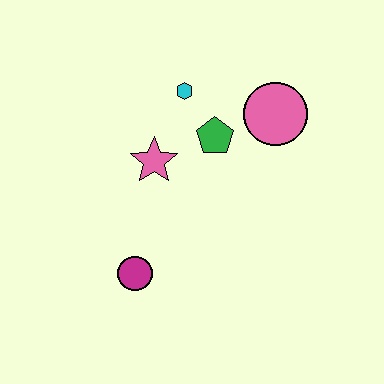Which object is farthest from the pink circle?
The magenta circle is farthest from the pink circle.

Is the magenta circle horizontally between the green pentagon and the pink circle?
No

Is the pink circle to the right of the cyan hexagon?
Yes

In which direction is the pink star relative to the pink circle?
The pink star is to the left of the pink circle.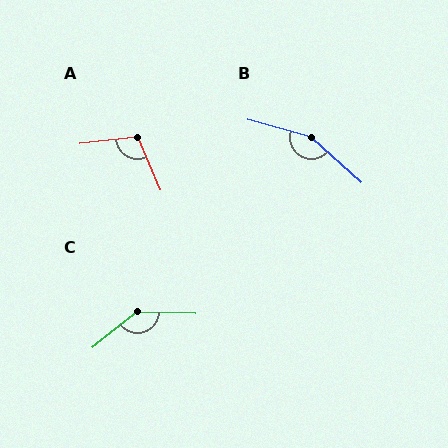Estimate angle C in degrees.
Approximately 139 degrees.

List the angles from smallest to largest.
A (107°), C (139°), B (153°).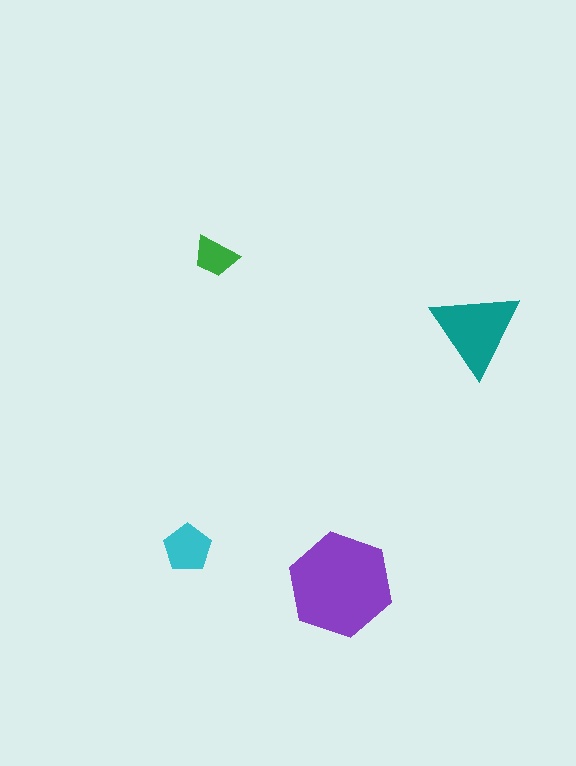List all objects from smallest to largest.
The green trapezoid, the cyan pentagon, the teal triangle, the purple hexagon.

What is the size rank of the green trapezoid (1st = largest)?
4th.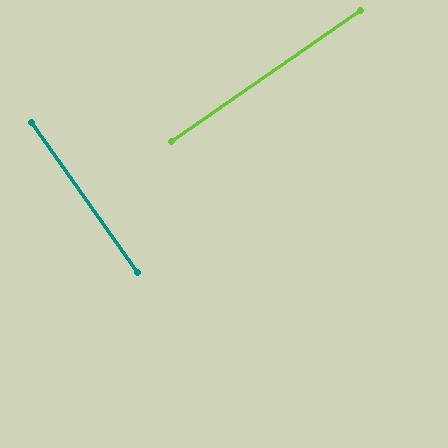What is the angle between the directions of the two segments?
Approximately 90 degrees.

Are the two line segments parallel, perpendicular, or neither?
Perpendicular — they meet at approximately 90°.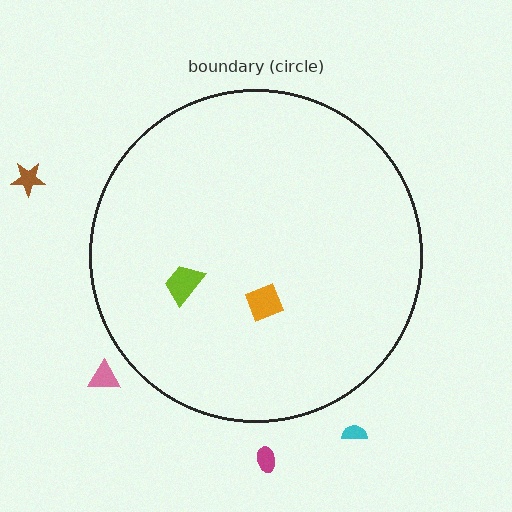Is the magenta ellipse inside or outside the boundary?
Outside.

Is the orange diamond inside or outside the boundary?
Inside.